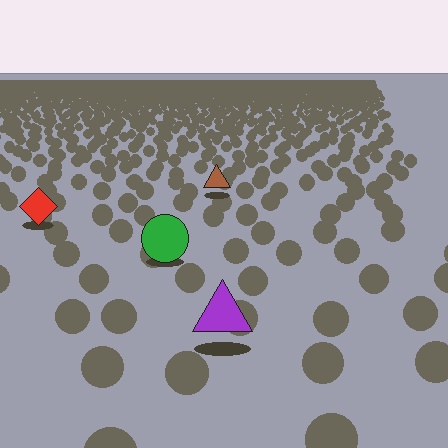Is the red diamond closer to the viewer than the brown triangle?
Yes. The red diamond is closer — you can tell from the texture gradient: the ground texture is coarser near it.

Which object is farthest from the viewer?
The brown triangle is farthest from the viewer. It appears smaller and the ground texture around it is denser.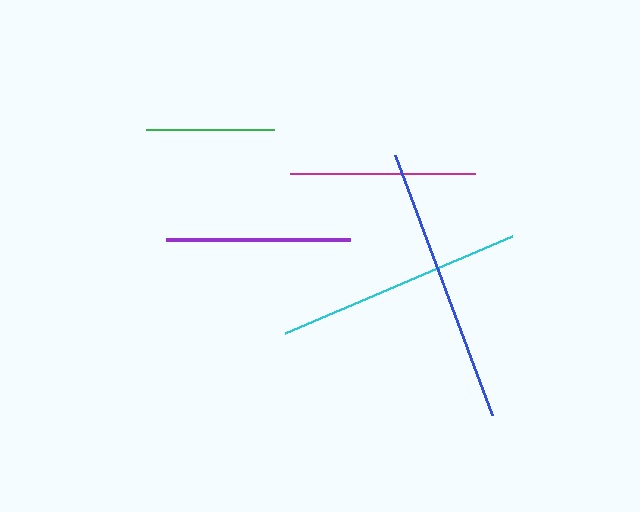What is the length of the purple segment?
The purple segment is approximately 184 pixels long.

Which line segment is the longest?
The blue line is the longest at approximately 277 pixels.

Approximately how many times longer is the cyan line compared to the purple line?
The cyan line is approximately 1.3 times the length of the purple line.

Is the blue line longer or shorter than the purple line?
The blue line is longer than the purple line.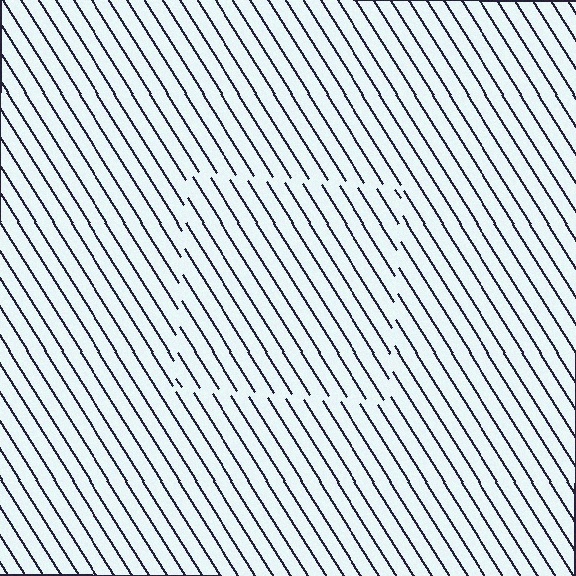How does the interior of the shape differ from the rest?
The interior of the shape contains the same grating, shifted by half a period — the contour is defined by the phase discontinuity where line-ends from the inner and outer gratings abut.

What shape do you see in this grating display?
An illusory square. The interior of the shape contains the same grating, shifted by half a period — the contour is defined by the phase discontinuity where line-ends from the inner and outer gratings abut.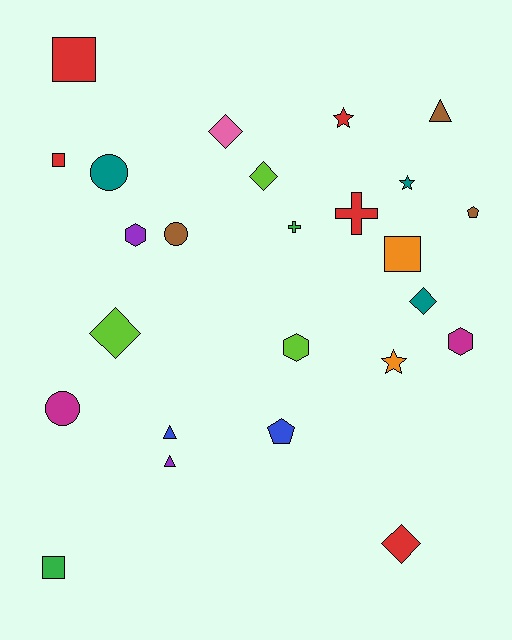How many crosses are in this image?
There are 2 crosses.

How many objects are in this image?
There are 25 objects.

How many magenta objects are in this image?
There are 2 magenta objects.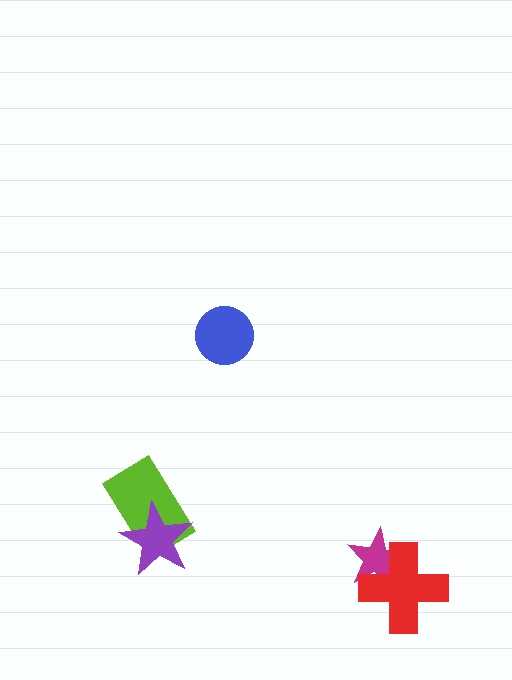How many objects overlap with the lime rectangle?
1 object overlaps with the lime rectangle.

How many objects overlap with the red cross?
1 object overlaps with the red cross.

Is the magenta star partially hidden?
Yes, it is partially covered by another shape.